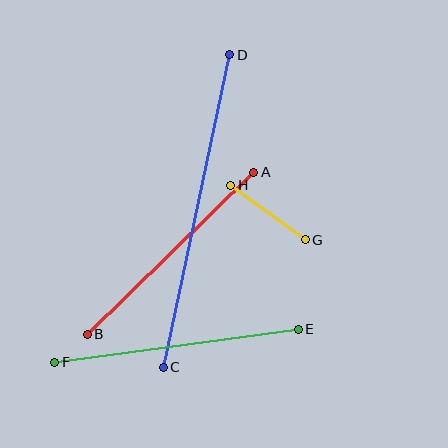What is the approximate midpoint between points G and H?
The midpoint is at approximately (268, 212) pixels.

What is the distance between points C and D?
The distance is approximately 320 pixels.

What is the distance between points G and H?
The distance is approximately 92 pixels.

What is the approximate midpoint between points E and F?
The midpoint is at approximately (177, 346) pixels.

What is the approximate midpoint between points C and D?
The midpoint is at approximately (196, 211) pixels.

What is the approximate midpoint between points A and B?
The midpoint is at approximately (171, 253) pixels.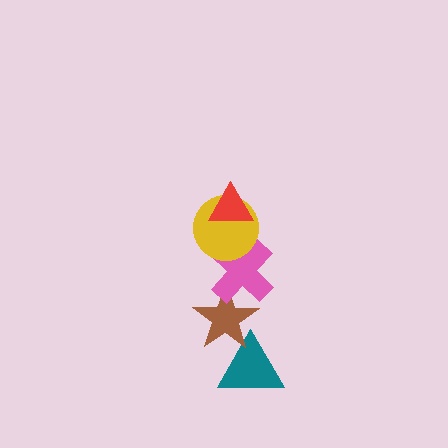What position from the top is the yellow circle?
The yellow circle is 2nd from the top.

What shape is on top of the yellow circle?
The red triangle is on top of the yellow circle.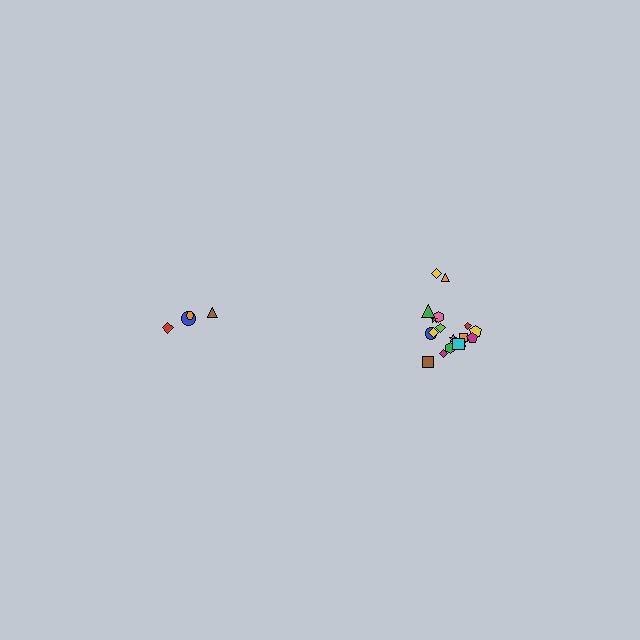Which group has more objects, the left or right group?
The right group.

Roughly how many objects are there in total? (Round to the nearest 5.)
Roughly 20 objects in total.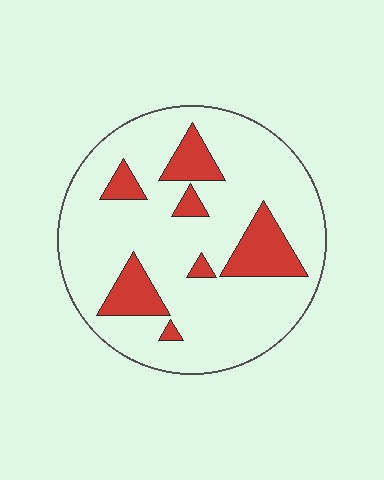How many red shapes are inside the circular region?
7.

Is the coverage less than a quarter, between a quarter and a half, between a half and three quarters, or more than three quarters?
Less than a quarter.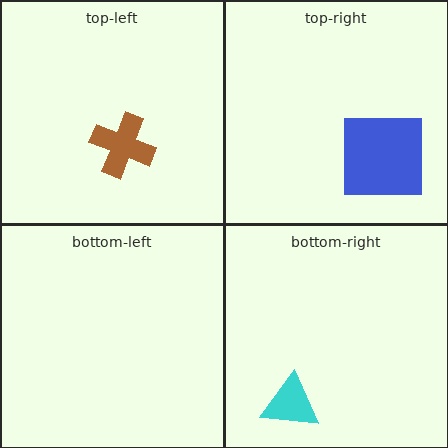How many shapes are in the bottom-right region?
1.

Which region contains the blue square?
The top-right region.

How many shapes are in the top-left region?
1.